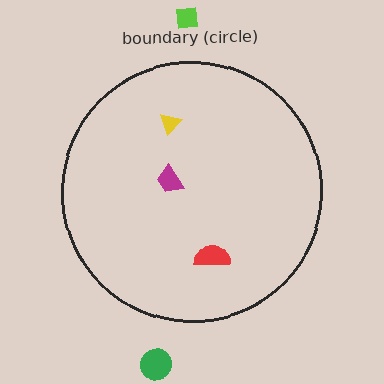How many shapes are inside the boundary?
3 inside, 2 outside.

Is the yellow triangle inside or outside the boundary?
Inside.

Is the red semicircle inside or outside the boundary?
Inside.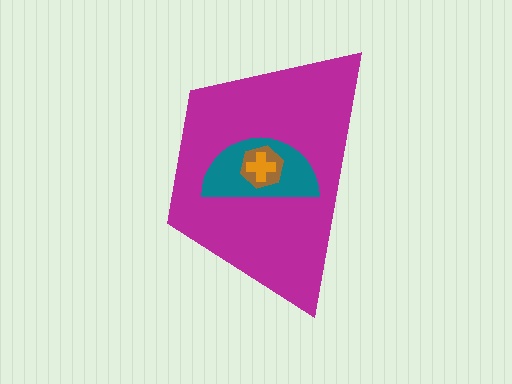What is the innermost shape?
The orange cross.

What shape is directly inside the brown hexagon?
The orange cross.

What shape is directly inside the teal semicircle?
The brown hexagon.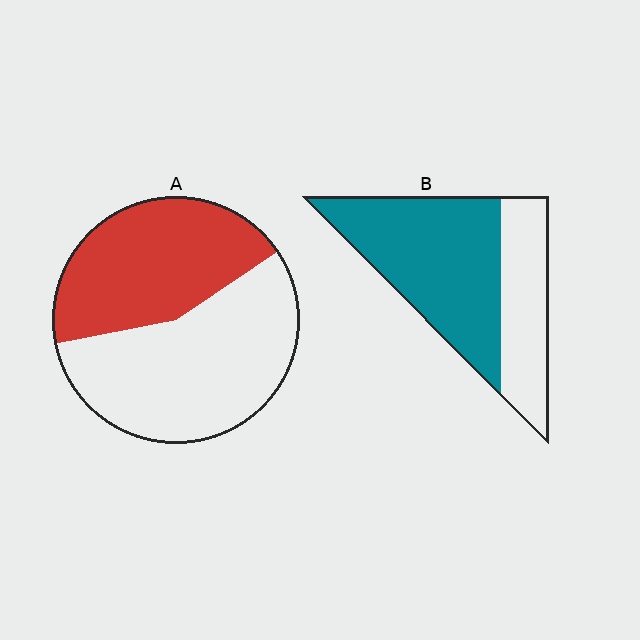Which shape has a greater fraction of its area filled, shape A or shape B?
Shape B.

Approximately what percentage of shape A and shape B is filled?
A is approximately 45% and B is approximately 65%.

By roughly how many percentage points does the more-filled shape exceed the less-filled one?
By roughly 20 percentage points (B over A).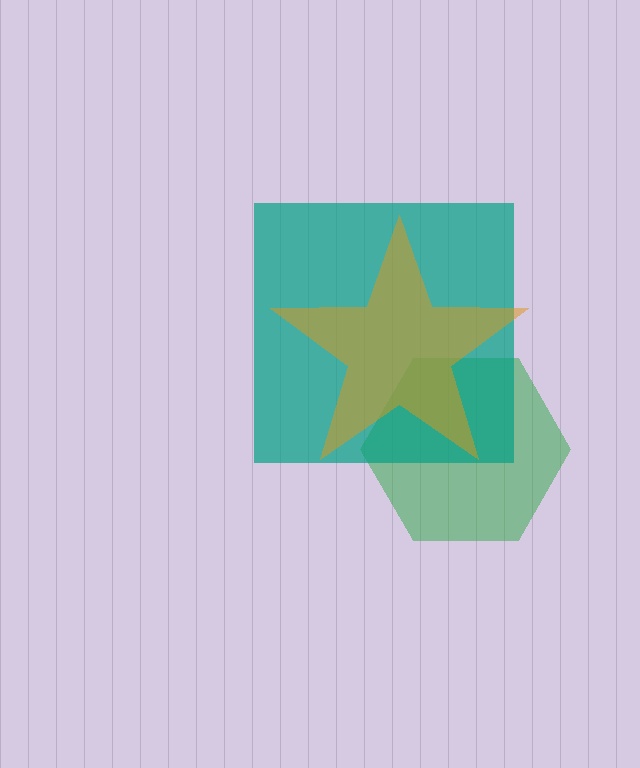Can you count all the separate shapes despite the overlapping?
Yes, there are 3 separate shapes.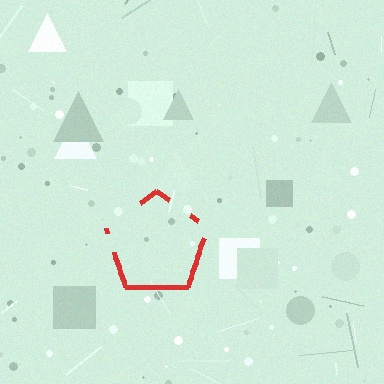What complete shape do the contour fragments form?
The contour fragments form a pentagon.